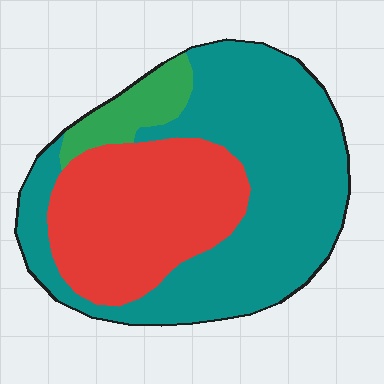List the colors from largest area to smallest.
From largest to smallest: teal, red, green.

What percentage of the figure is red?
Red takes up about one third (1/3) of the figure.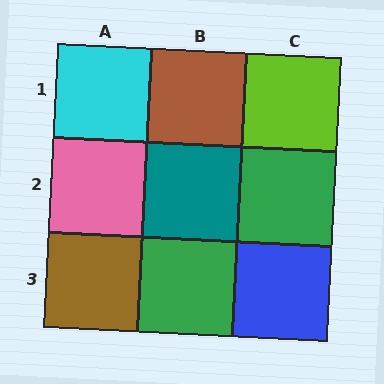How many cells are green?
2 cells are green.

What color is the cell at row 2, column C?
Green.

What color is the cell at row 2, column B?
Teal.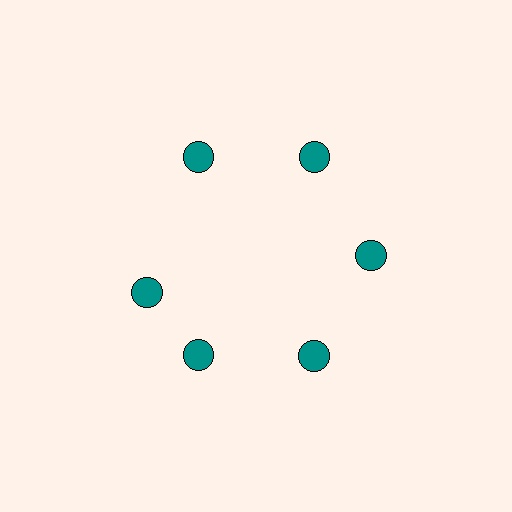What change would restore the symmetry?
The symmetry would be restored by rotating it back into even spacing with its neighbors so that all 6 circles sit at equal angles and equal distance from the center.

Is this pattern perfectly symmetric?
No. The 6 teal circles are arranged in a ring, but one element near the 9 o'clock position is rotated out of alignment along the ring, breaking the 6-fold rotational symmetry.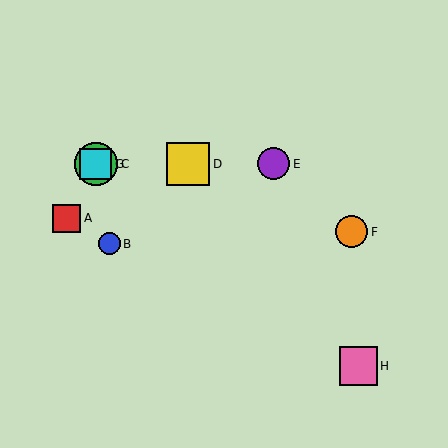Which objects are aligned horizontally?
Objects C, D, E, G are aligned horizontally.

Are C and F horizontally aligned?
No, C is at y≈164 and F is at y≈232.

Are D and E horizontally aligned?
Yes, both are at y≈164.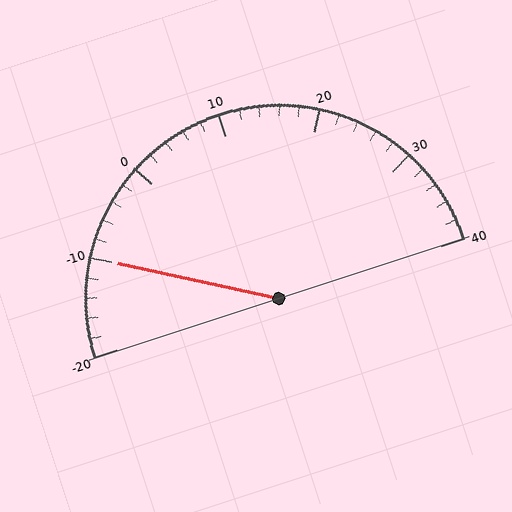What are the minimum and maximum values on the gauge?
The gauge ranges from -20 to 40.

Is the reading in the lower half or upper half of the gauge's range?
The reading is in the lower half of the range (-20 to 40).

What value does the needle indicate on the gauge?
The needle indicates approximately -10.